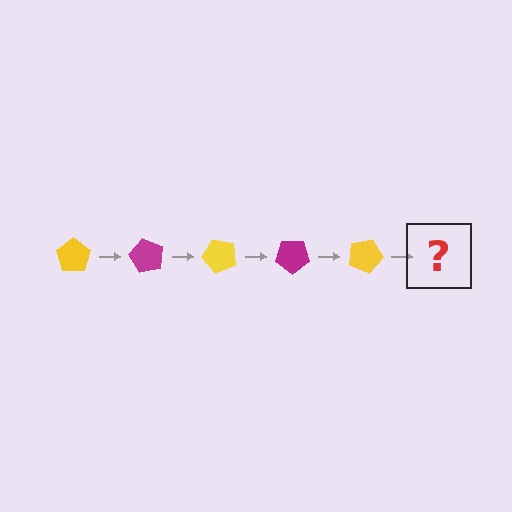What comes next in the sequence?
The next element should be a magenta pentagon, rotated 300 degrees from the start.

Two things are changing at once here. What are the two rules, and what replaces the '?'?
The two rules are that it rotates 60 degrees each step and the color cycles through yellow and magenta. The '?' should be a magenta pentagon, rotated 300 degrees from the start.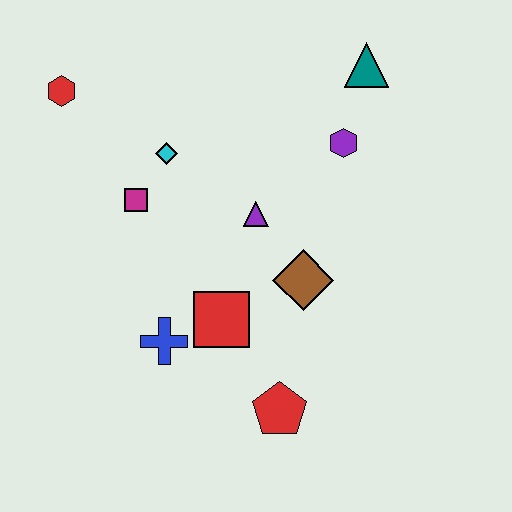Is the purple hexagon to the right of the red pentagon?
Yes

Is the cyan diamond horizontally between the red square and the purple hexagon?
No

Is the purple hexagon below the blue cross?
No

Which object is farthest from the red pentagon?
The red hexagon is farthest from the red pentagon.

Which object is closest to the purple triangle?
The brown diamond is closest to the purple triangle.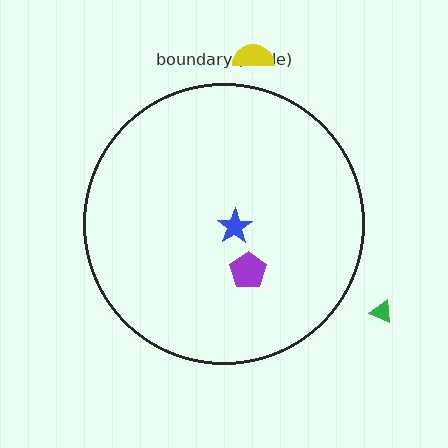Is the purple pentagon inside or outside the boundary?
Inside.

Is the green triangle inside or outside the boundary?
Outside.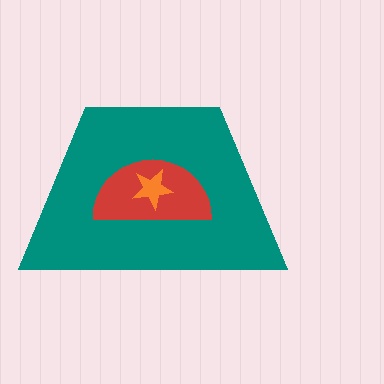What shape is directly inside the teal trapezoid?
The red semicircle.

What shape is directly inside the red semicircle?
The orange star.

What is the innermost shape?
The orange star.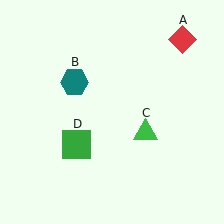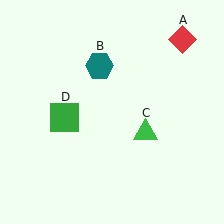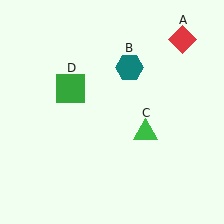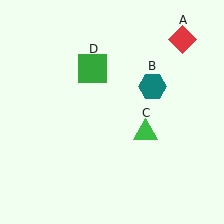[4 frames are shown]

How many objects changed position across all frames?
2 objects changed position: teal hexagon (object B), green square (object D).